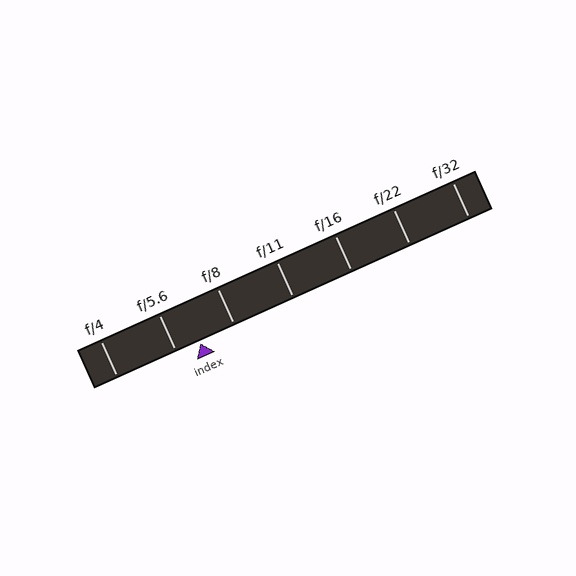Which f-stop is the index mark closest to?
The index mark is closest to f/5.6.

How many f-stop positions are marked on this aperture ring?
There are 7 f-stop positions marked.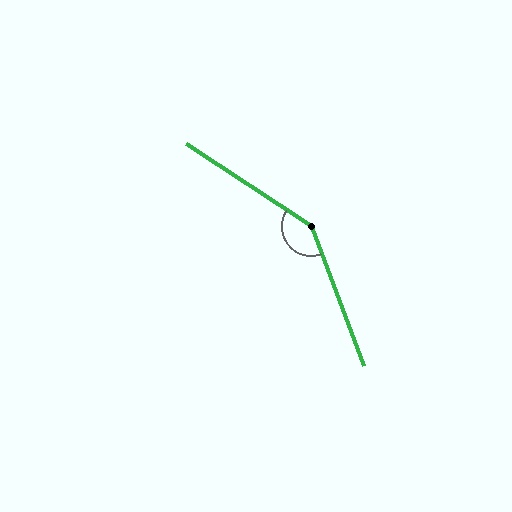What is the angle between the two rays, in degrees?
Approximately 144 degrees.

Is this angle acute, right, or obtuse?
It is obtuse.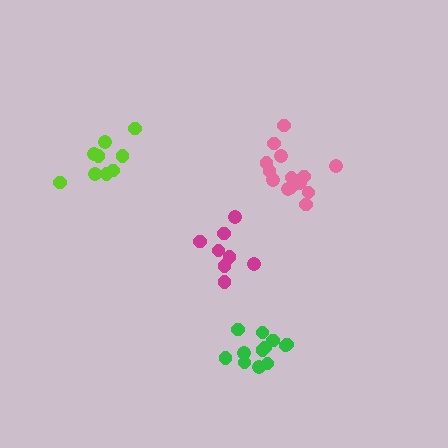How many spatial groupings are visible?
There are 4 spatial groupings.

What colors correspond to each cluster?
The clusters are colored: green, magenta, lime, pink.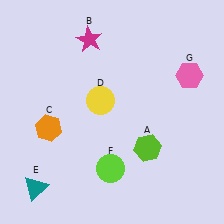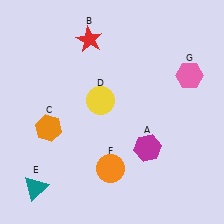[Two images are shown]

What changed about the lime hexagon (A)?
In Image 1, A is lime. In Image 2, it changed to magenta.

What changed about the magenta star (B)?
In Image 1, B is magenta. In Image 2, it changed to red.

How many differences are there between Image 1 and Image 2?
There are 3 differences between the two images.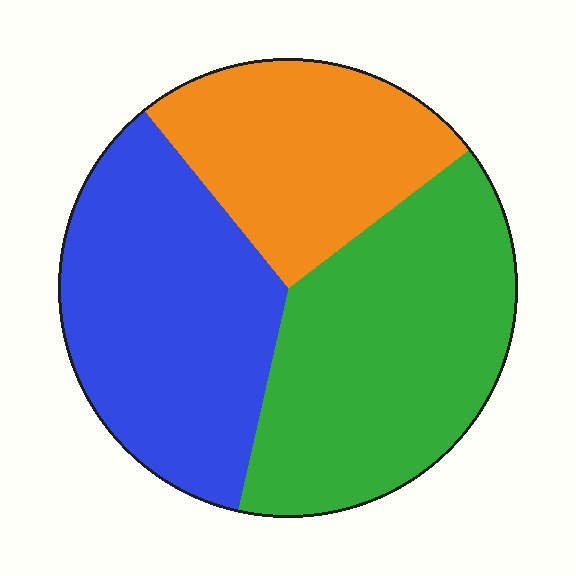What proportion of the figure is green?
Green covers 39% of the figure.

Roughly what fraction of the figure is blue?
Blue takes up about three eighths (3/8) of the figure.